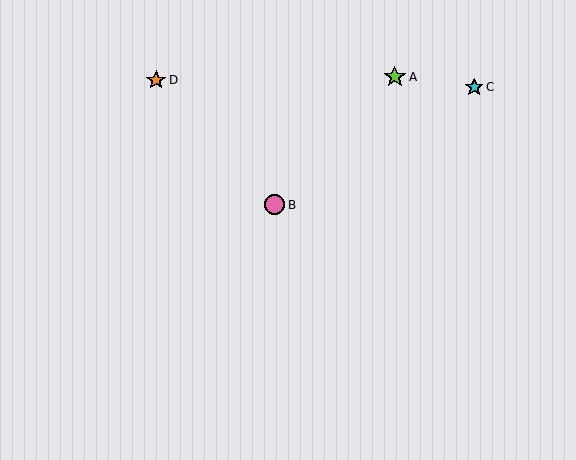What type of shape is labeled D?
Shape D is an orange star.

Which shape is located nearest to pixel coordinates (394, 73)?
The lime star (labeled A) at (395, 77) is nearest to that location.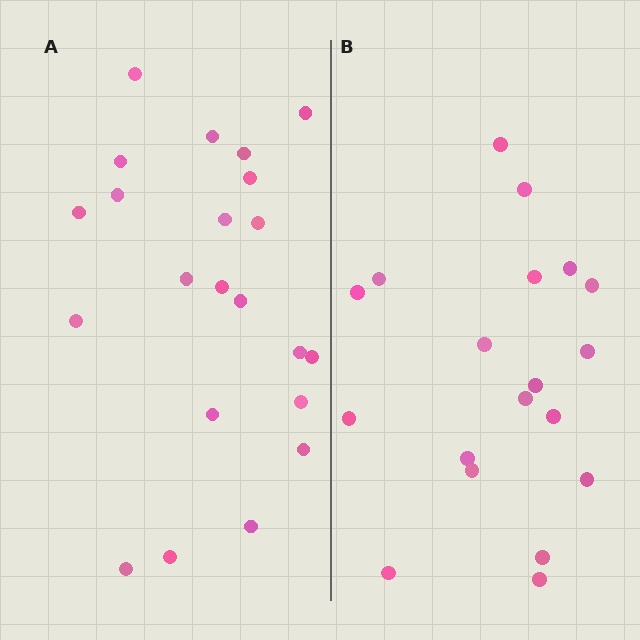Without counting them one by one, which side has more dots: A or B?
Region A (the left region) has more dots.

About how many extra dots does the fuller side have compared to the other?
Region A has just a few more — roughly 2 or 3 more dots than region B.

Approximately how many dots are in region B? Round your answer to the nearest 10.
About 20 dots. (The exact count is 19, which rounds to 20.)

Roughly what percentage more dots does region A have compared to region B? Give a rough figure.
About 15% more.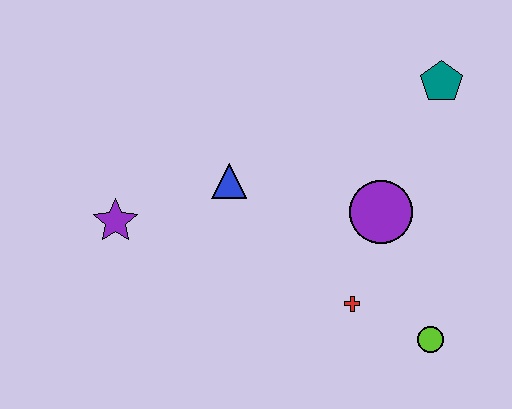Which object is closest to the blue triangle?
The purple star is closest to the blue triangle.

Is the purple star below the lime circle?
No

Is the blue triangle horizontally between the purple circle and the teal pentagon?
No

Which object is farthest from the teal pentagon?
The purple star is farthest from the teal pentagon.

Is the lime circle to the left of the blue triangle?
No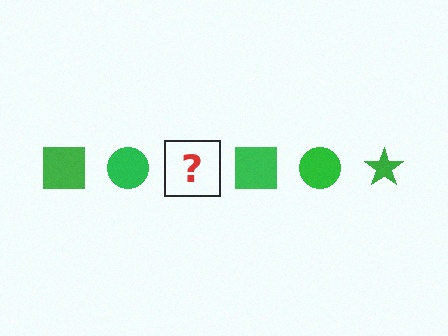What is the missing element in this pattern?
The missing element is a green star.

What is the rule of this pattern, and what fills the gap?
The rule is that the pattern cycles through square, circle, star shapes in green. The gap should be filled with a green star.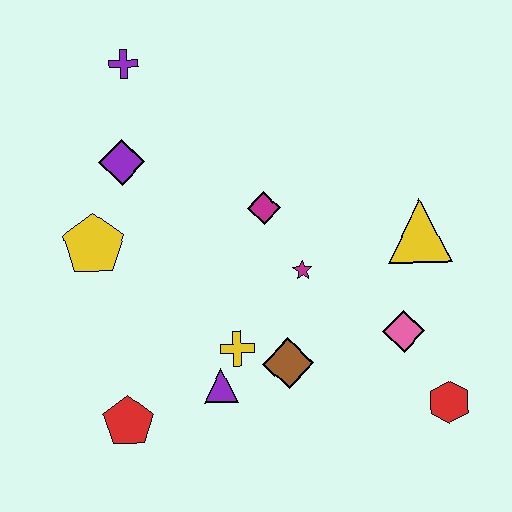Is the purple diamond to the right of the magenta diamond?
No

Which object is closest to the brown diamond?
The yellow cross is closest to the brown diamond.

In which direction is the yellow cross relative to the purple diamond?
The yellow cross is below the purple diamond.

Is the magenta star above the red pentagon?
Yes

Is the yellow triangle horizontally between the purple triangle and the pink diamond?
No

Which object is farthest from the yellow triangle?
The red pentagon is farthest from the yellow triangle.